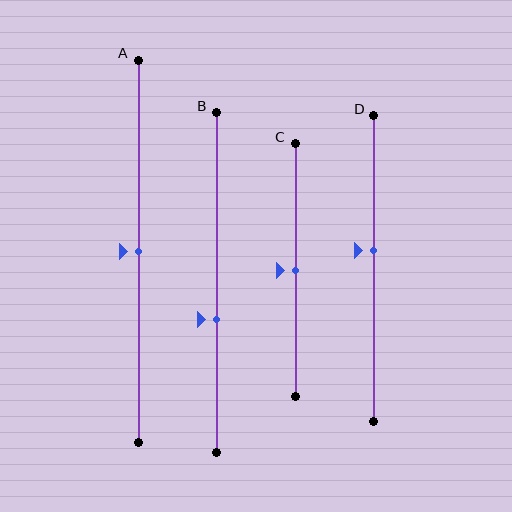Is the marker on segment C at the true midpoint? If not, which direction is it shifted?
Yes, the marker on segment C is at the true midpoint.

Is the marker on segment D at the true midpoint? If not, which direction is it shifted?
No, the marker on segment D is shifted upward by about 6% of the segment length.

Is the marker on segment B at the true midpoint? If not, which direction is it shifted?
No, the marker on segment B is shifted downward by about 11% of the segment length.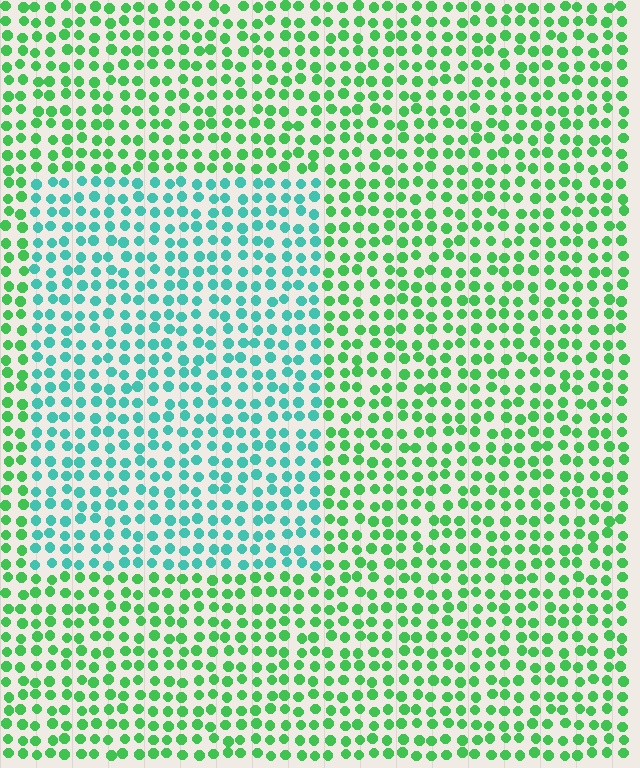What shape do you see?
I see a rectangle.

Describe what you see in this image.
The image is filled with small green elements in a uniform arrangement. A rectangle-shaped region is visible where the elements are tinted to a slightly different hue, forming a subtle color boundary.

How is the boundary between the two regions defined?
The boundary is defined purely by a slight shift in hue (about 44 degrees). Spacing, size, and orientation are identical on both sides.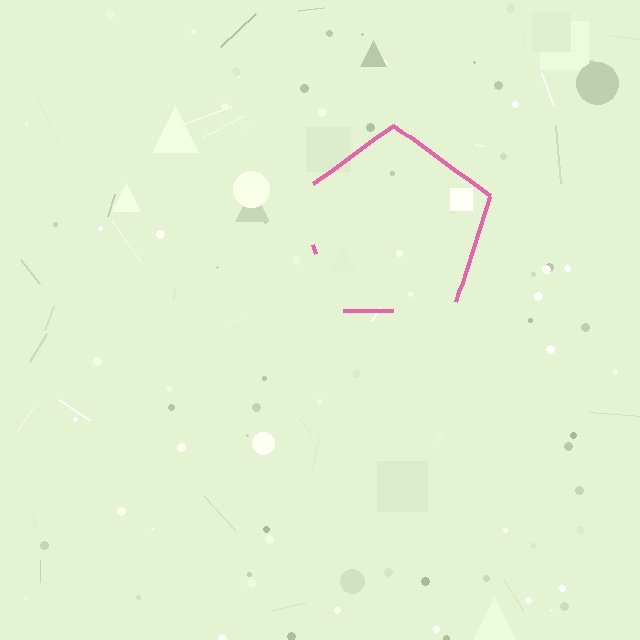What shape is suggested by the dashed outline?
The dashed outline suggests a pentagon.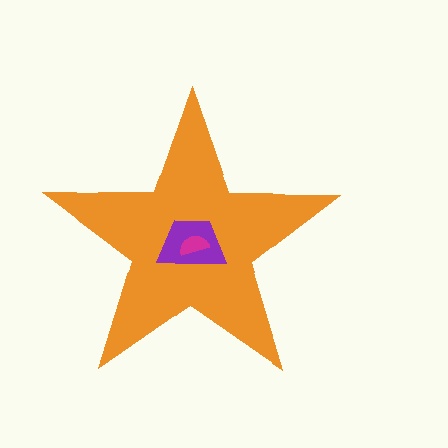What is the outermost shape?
The orange star.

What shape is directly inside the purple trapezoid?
The magenta semicircle.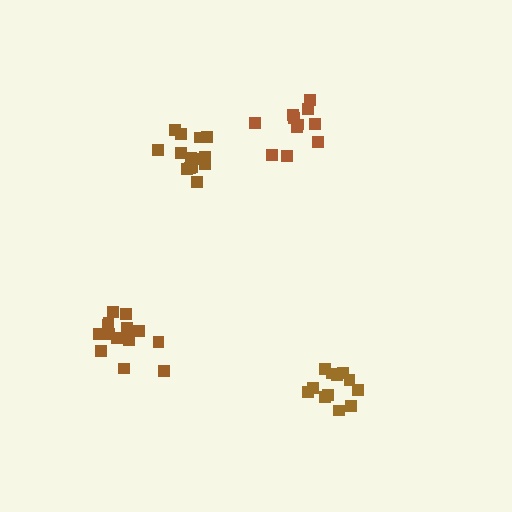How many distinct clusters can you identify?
There are 4 distinct clusters.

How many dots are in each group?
Group 1: 14 dots, Group 2: 12 dots, Group 3: 11 dots, Group 4: 15 dots (52 total).